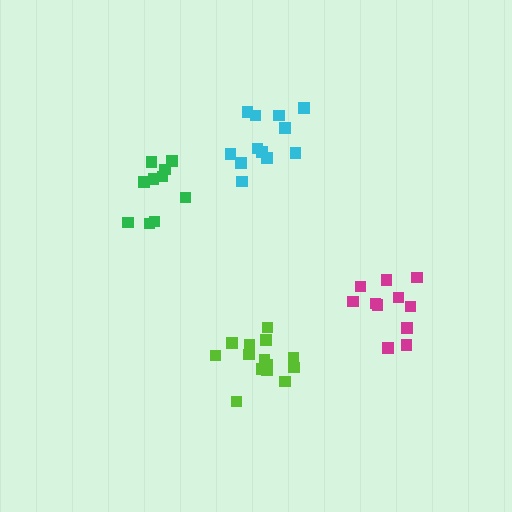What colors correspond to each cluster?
The clusters are colored: green, lime, magenta, cyan.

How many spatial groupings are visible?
There are 4 spatial groupings.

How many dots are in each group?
Group 1: 10 dots, Group 2: 14 dots, Group 3: 11 dots, Group 4: 12 dots (47 total).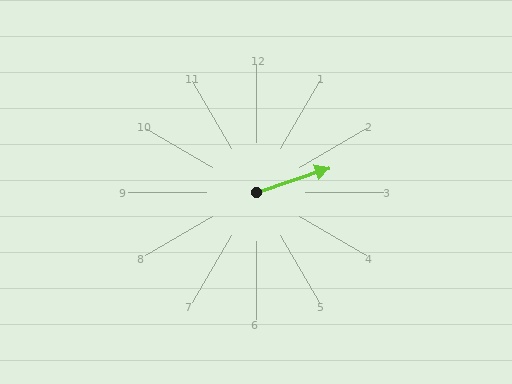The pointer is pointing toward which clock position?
Roughly 2 o'clock.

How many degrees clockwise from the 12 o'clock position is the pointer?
Approximately 71 degrees.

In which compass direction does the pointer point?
East.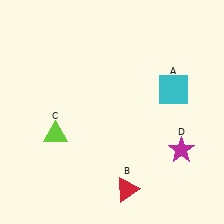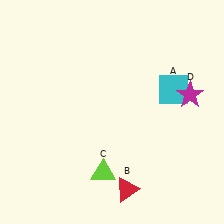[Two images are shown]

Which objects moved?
The objects that moved are: the lime triangle (C), the magenta star (D).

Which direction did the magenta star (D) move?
The magenta star (D) moved up.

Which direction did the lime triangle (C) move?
The lime triangle (C) moved right.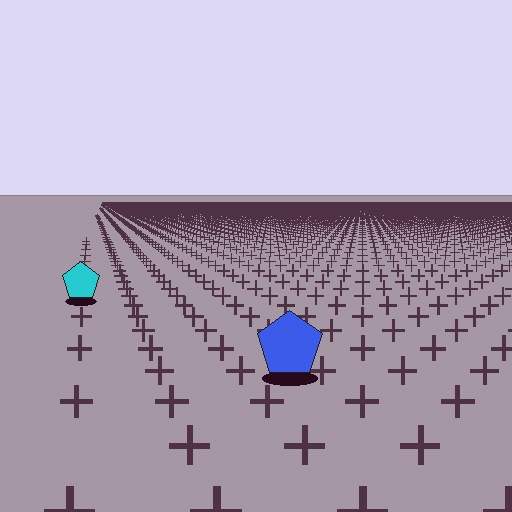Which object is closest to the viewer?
The blue pentagon is closest. The texture marks near it are larger and more spread out.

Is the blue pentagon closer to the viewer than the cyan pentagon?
Yes. The blue pentagon is closer — you can tell from the texture gradient: the ground texture is coarser near it.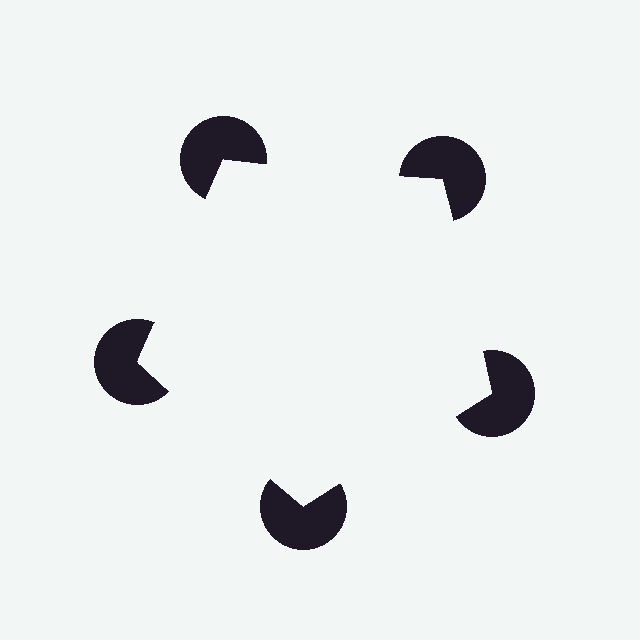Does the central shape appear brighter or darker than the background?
It typically appears slightly brighter than the background, even though no actual brightness change is drawn.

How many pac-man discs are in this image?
There are 5 — one at each vertex of the illusory pentagon.